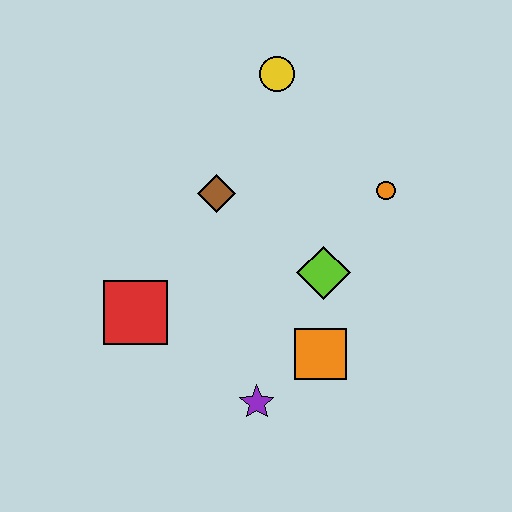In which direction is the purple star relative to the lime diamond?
The purple star is below the lime diamond.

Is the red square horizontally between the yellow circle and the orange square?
No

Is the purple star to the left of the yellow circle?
Yes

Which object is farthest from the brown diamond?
The purple star is farthest from the brown diamond.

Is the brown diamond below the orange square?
No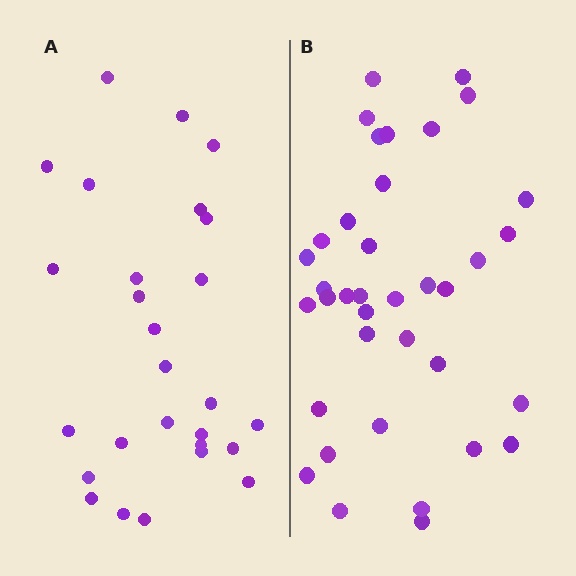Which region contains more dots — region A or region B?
Region B (the right region) has more dots.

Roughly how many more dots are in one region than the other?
Region B has roughly 10 or so more dots than region A.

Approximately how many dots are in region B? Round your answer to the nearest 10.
About 40 dots. (The exact count is 37, which rounds to 40.)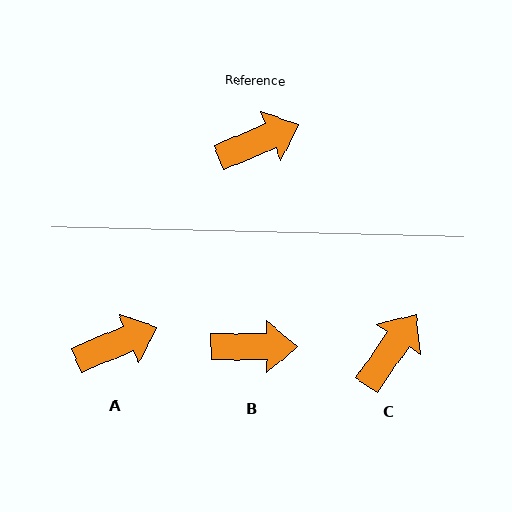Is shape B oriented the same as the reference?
No, it is off by about 22 degrees.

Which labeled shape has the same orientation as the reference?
A.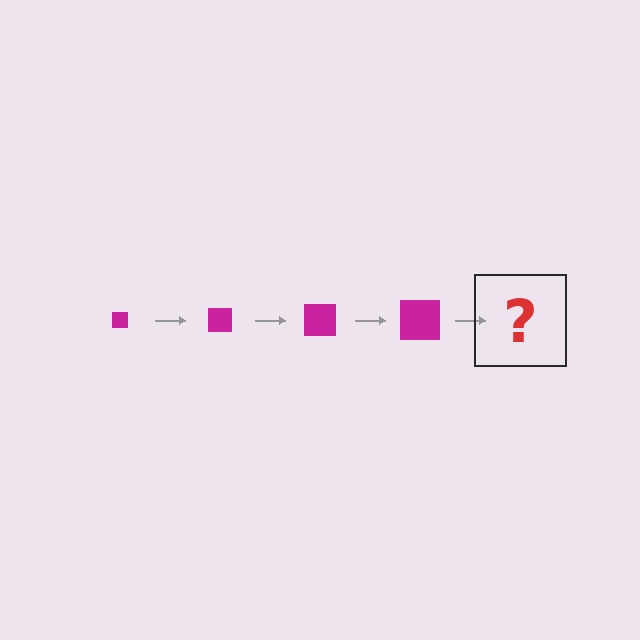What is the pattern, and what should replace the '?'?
The pattern is that the square gets progressively larger each step. The '?' should be a magenta square, larger than the previous one.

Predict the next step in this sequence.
The next step is a magenta square, larger than the previous one.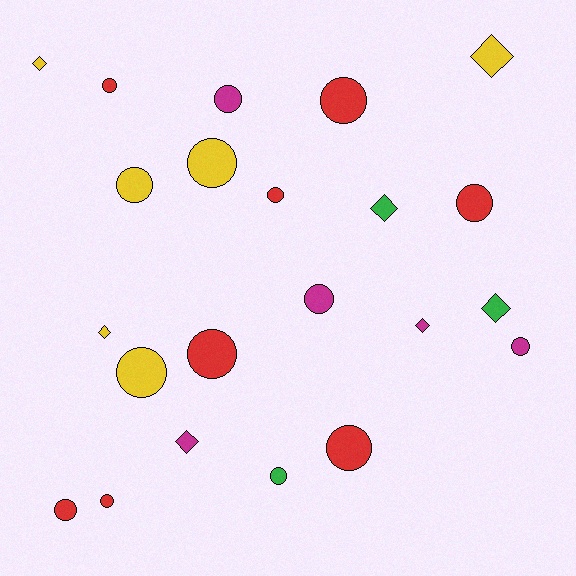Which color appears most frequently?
Red, with 8 objects.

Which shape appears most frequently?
Circle, with 15 objects.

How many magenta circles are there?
There are 3 magenta circles.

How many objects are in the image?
There are 22 objects.